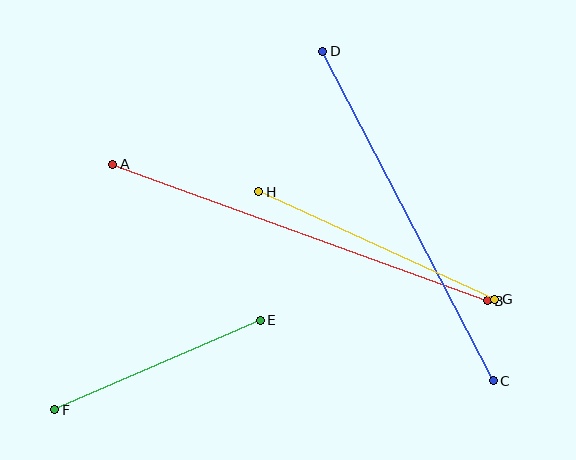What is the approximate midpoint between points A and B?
The midpoint is at approximately (300, 233) pixels.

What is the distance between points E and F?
The distance is approximately 224 pixels.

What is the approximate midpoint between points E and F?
The midpoint is at approximately (158, 365) pixels.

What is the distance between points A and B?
The distance is approximately 399 pixels.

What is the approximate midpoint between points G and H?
The midpoint is at approximately (377, 246) pixels.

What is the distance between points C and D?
The distance is approximately 371 pixels.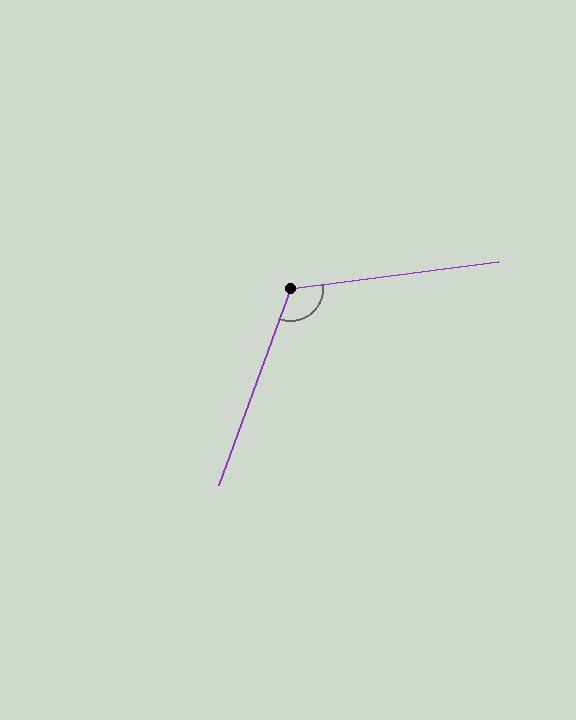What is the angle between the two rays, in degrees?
Approximately 118 degrees.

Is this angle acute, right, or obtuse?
It is obtuse.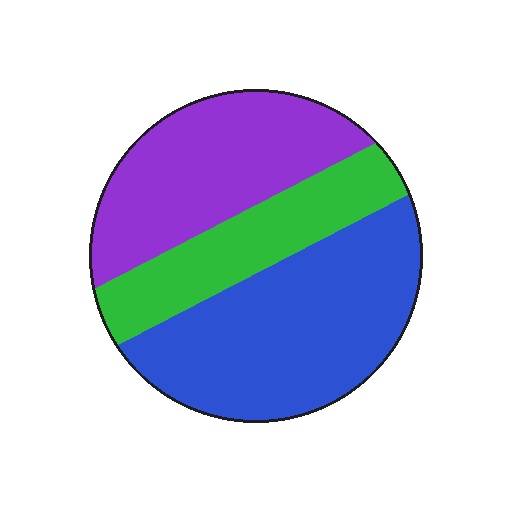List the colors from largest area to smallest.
From largest to smallest: blue, purple, green.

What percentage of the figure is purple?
Purple takes up between a sixth and a third of the figure.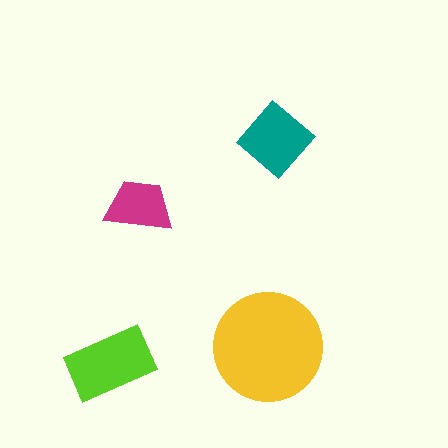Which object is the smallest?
The magenta trapezoid.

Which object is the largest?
The yellow circle.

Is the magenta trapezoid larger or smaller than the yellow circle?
Smaller.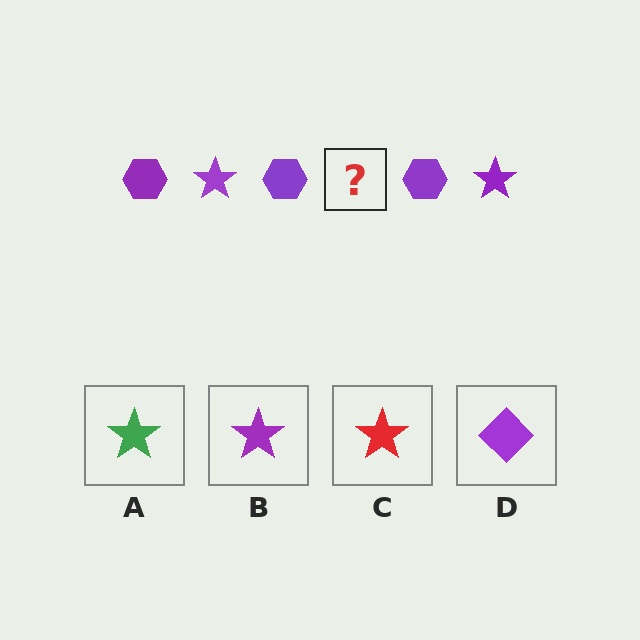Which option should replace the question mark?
Option B.